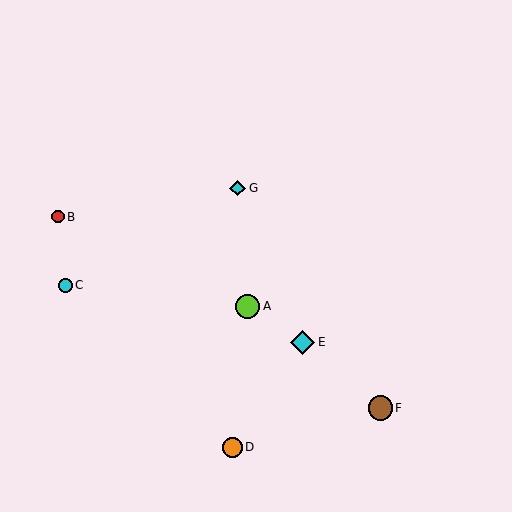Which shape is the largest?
The brown circle (labeled F) is the largest.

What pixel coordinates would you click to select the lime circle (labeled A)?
Click at (248, 306) to select the lime circle A.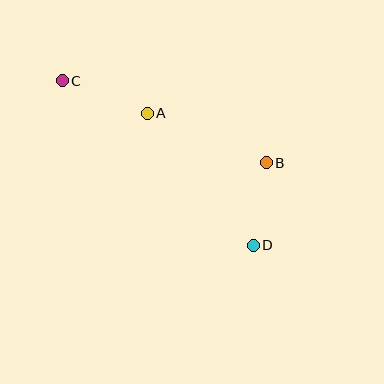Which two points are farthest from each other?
Points C and D are farthest from each other.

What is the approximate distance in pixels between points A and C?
The distance between A and C is approximately 91 pixels.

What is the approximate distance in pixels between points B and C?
The distance between B and C is approximately 220 pixels.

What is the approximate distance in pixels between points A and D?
The distance between A and D is approximately 170 pixels.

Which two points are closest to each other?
Points B and D are closest to each other.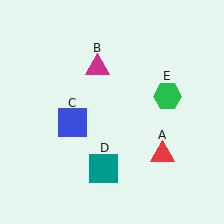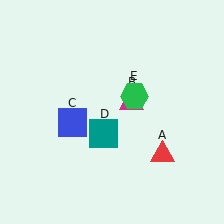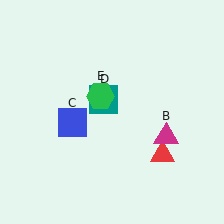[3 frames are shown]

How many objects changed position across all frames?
3 objects changed position: magenta triangle (object B), teal square (object D), green hexagon (object E).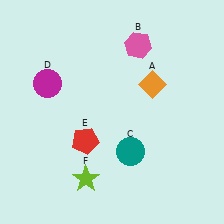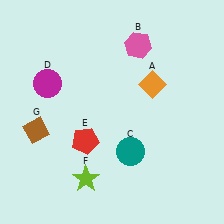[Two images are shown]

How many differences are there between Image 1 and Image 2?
There is 1 difference between the two images.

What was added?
A brown diamond (G) was added in Image 2.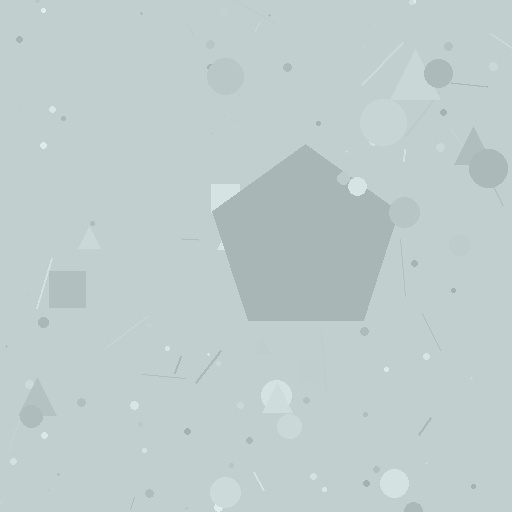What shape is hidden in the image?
A pentagon is hidden in the image.